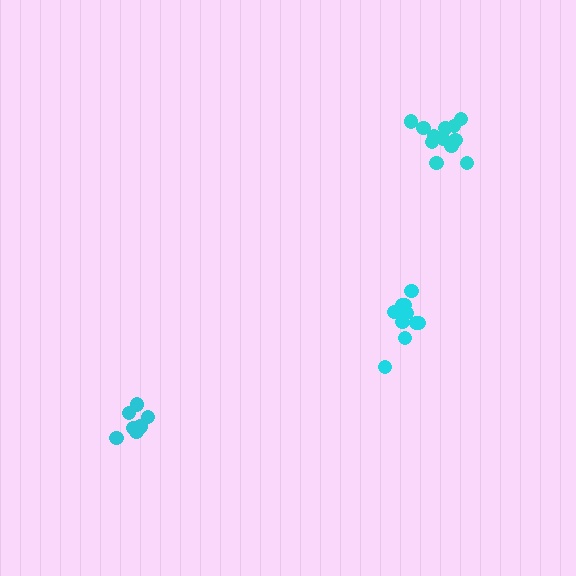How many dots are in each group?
Group 1: 8 dots, Group 2: 11 dots, Group 3: 12 dots (31 total).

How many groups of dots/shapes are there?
There are 3 groups.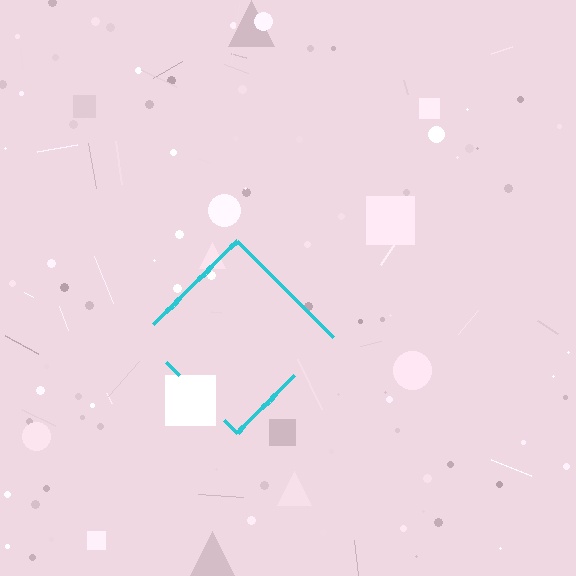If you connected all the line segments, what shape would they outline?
They would outline a diamond.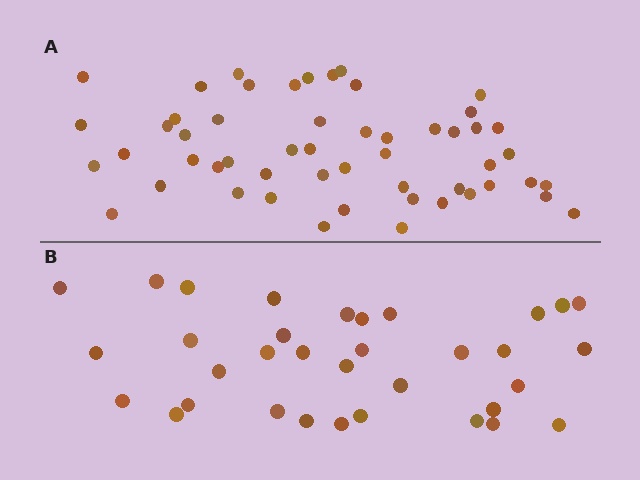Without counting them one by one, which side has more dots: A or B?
Region A (the top region) has more dots.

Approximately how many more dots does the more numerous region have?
Region A has approximately 20 more dots than region B.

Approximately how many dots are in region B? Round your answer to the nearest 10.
About 30 dots. (The exact count is 34, which rounds to 30.)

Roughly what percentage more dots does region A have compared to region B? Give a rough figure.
About 55% more.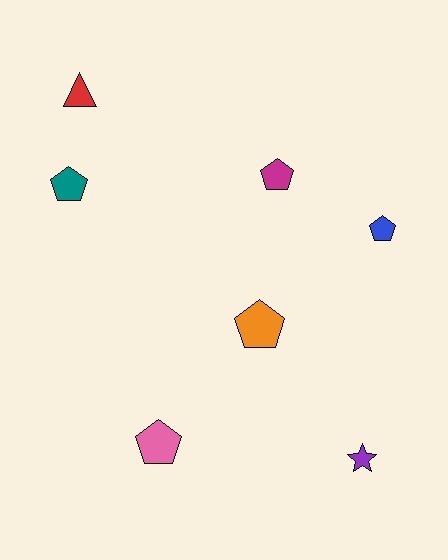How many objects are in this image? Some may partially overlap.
There are 7 objects.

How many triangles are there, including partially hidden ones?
There is 1 triangle.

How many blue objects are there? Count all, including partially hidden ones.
There is 1 blue object.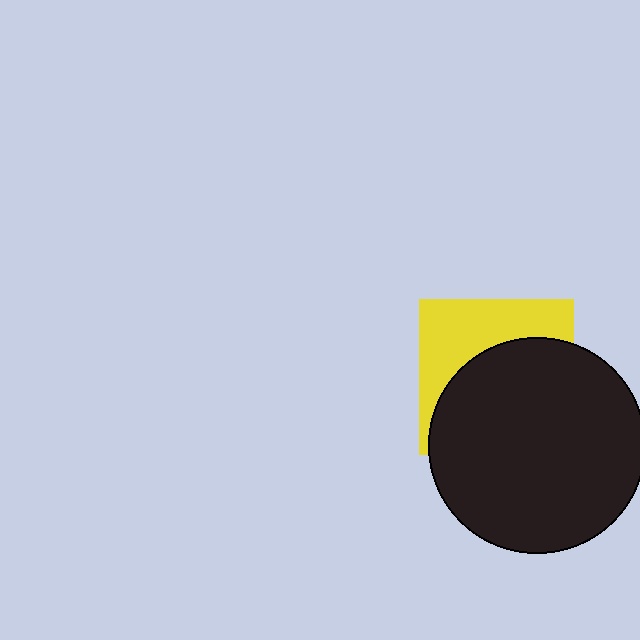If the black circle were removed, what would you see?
You would see the complete yellow square.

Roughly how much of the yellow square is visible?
A small part of it is visible (roughly 39%).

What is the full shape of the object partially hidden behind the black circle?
The partially hidden object is a yellow square.